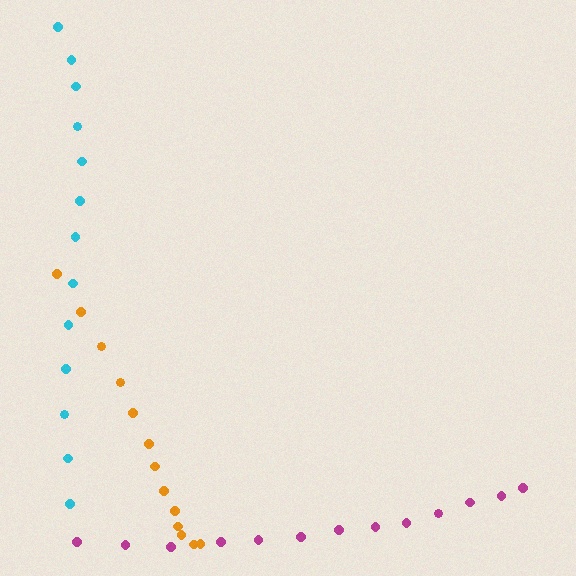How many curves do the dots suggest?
There are 3 distinct paths.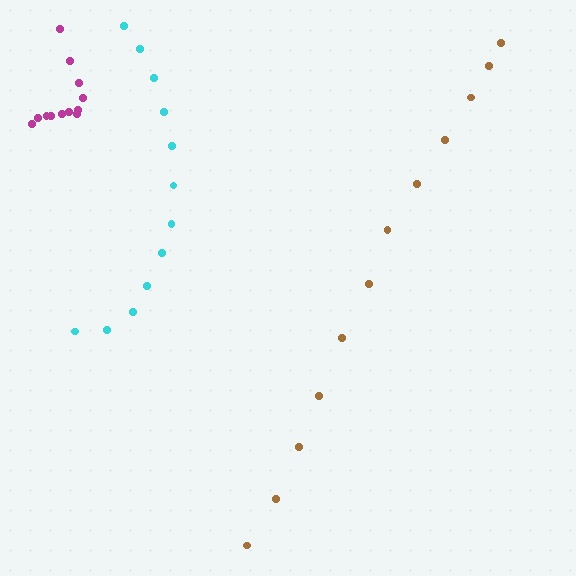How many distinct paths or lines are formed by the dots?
There are 3 distinct paths.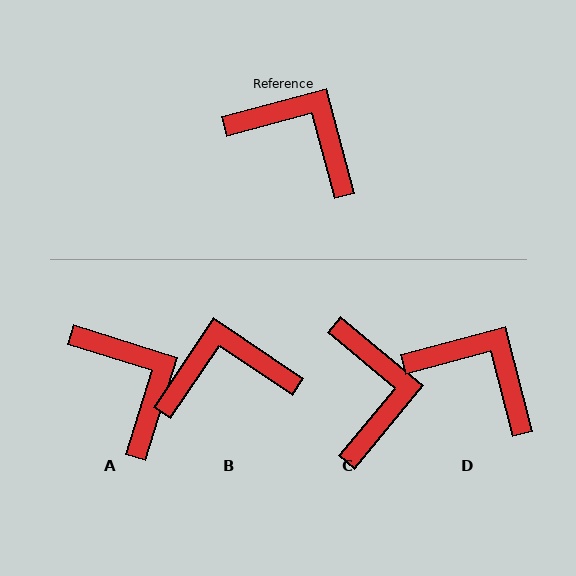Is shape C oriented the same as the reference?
No, it is off by about 55 degrees.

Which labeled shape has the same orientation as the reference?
D.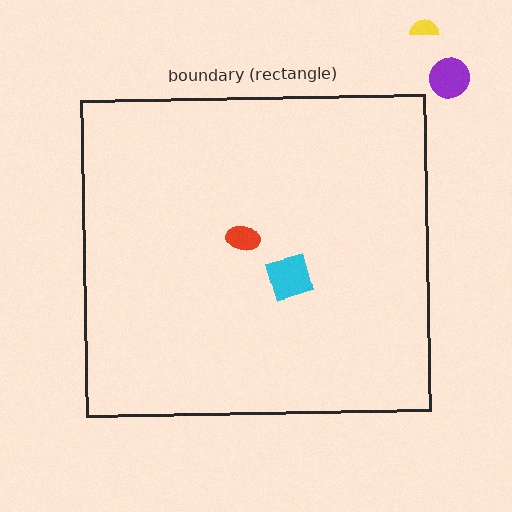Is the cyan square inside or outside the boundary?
Inside.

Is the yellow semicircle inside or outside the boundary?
Outside.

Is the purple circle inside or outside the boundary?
Outside.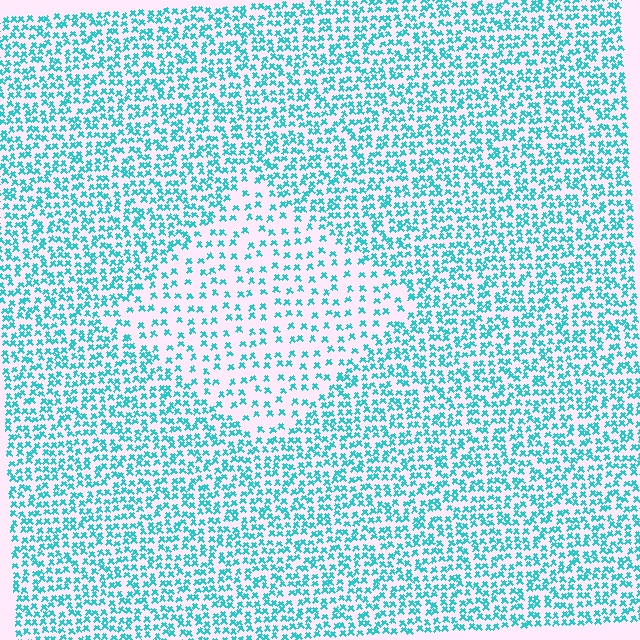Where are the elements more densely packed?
The elements are more densely packed outside the diamond boundary.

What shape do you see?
I see a diamond.